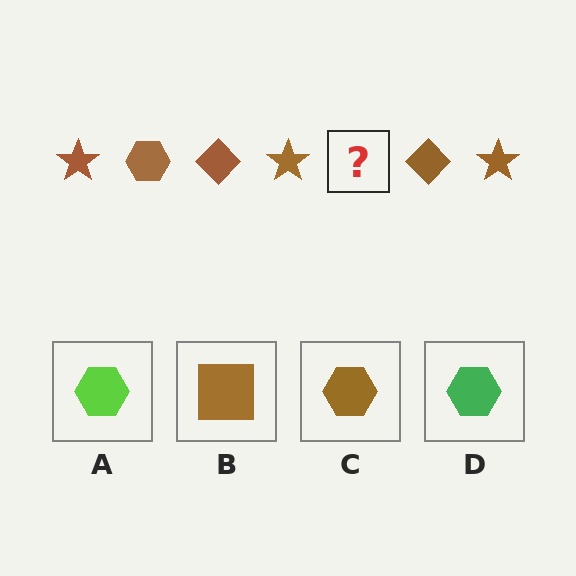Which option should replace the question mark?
Option C.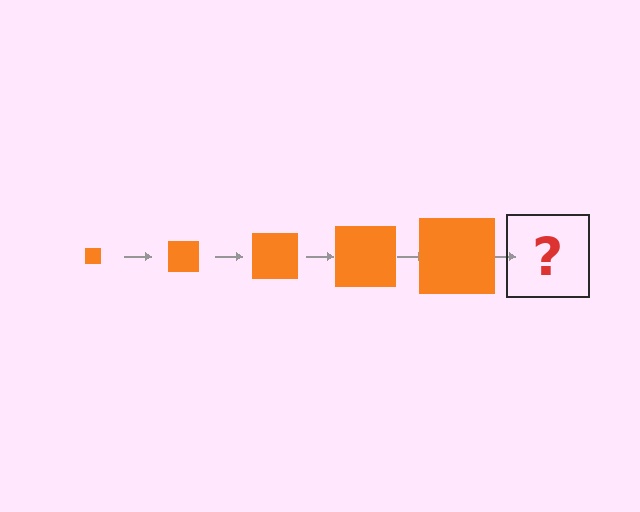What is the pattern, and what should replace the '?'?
The pattern is that the square gets progressively larger each step. The '?' should be an orange square, larger than the previous one.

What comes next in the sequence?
The next element should be an orange square, larger than the previous one.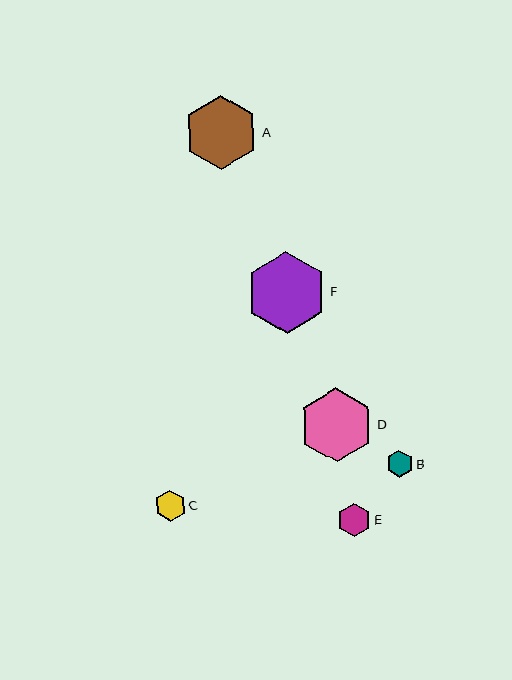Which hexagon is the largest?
Hexagon F is the largest with a size of approximately 82 pixels.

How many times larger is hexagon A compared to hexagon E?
Hexagon A is approximately 2.2 times the size of hexagon E.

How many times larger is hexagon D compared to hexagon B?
Hexagon D is approximately 2.7 times the size of hexagon B.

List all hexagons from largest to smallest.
From largest to smallest: F, D, A, E, C, B.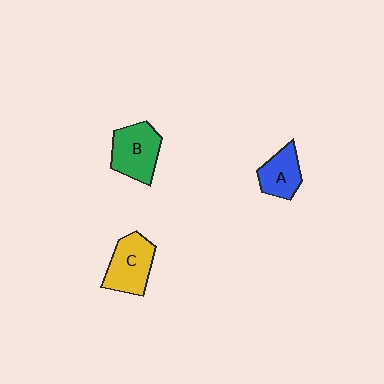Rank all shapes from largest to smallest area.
From largest to smallest: B (green), C (yellow), A (blue).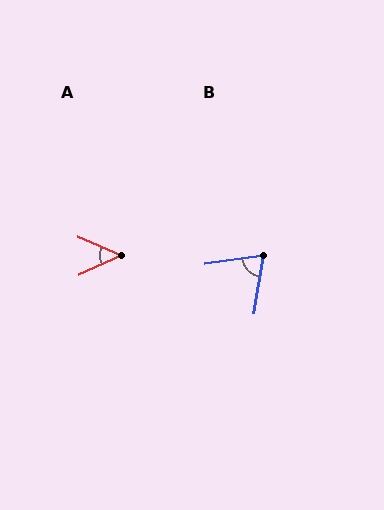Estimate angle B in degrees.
Approximately 73 degrees.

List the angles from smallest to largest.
A (47°), B (73°).